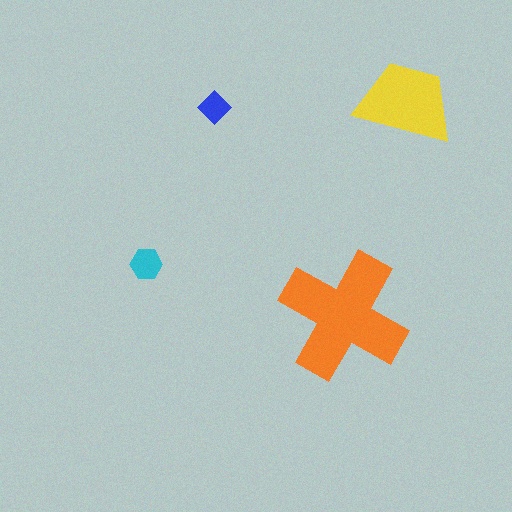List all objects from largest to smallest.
The orange cross, the yellow trapezoid, the cyan hexagon, the blue diamond.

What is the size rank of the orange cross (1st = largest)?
1st.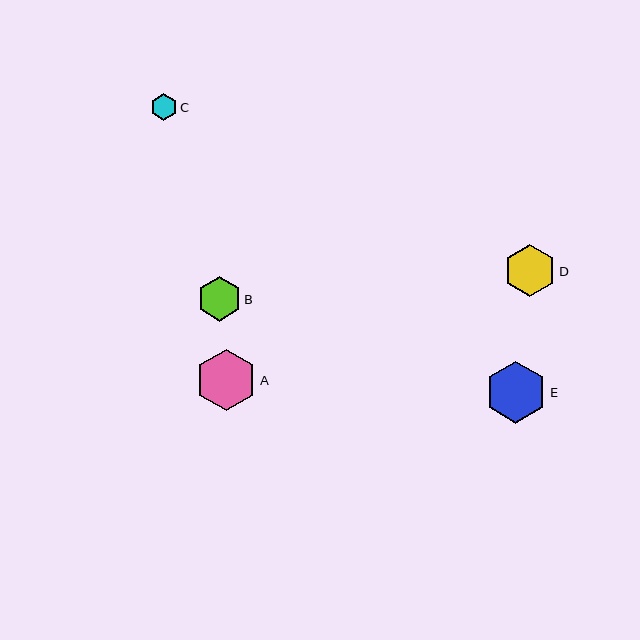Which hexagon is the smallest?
Hexagon C is the smallest with a size of approximately 27 pixels.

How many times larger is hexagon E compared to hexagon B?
Hexagon E is approximately 1.4 times the size of hexagon B.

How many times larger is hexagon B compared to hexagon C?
Hexagon B is approximately 1.6 times the size of hexagon C.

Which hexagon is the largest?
Hexagon E is the largest with a size of approximately 62 pixels.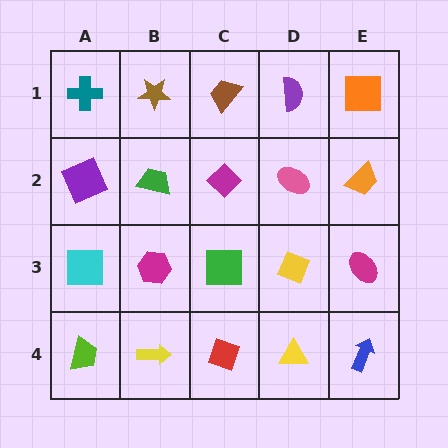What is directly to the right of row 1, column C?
A purple semicircle.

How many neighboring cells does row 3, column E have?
3.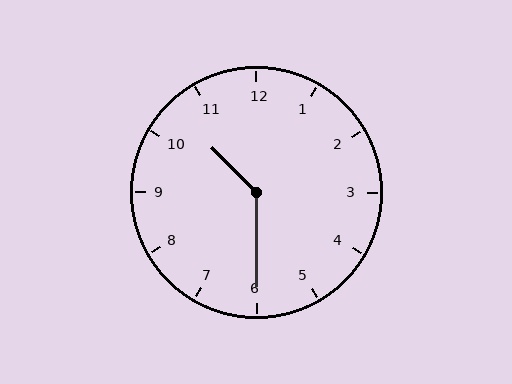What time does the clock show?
10:30.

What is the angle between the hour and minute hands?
Approximately 135 degrees.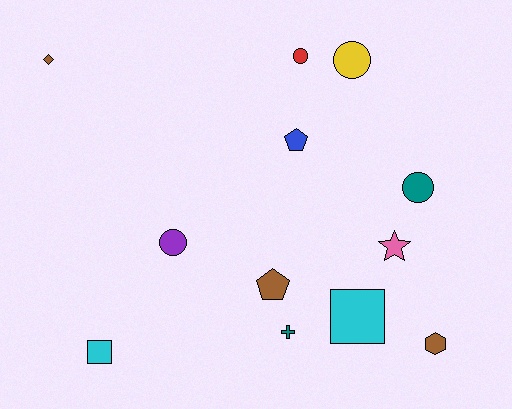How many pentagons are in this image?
There are 2 pentagons.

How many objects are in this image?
There are 12 objects.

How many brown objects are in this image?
There are 3 brown objects.